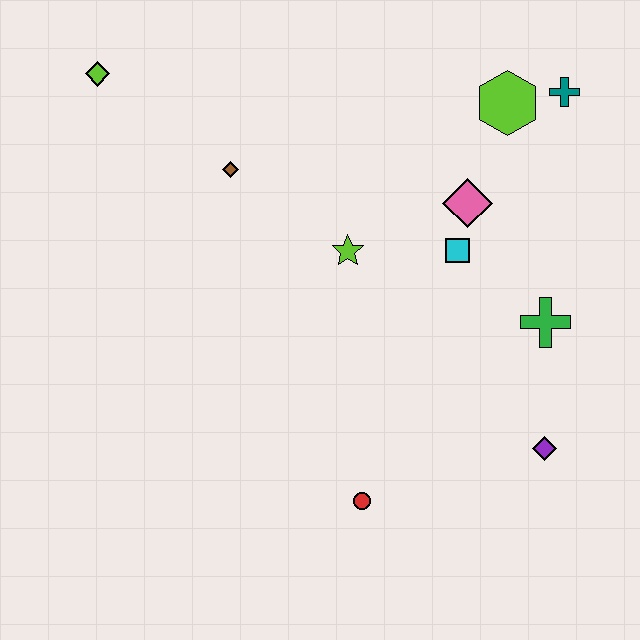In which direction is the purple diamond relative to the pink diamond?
The purple diamond is below the pink diamond.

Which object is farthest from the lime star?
The lime diamond is farthest from the lime star.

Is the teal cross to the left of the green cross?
No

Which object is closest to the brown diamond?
The lime star is closest to the brown diamond.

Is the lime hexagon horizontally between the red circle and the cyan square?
No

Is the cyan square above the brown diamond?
No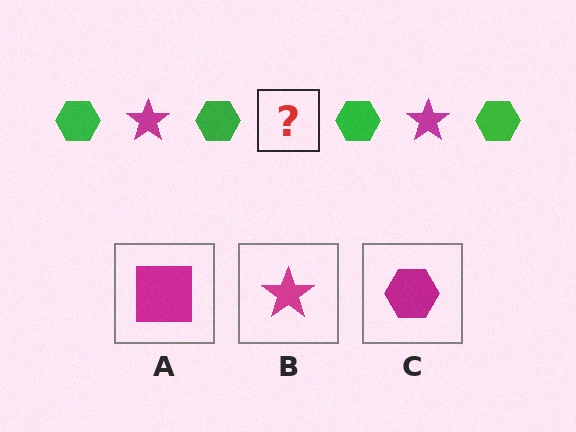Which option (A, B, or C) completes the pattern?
B.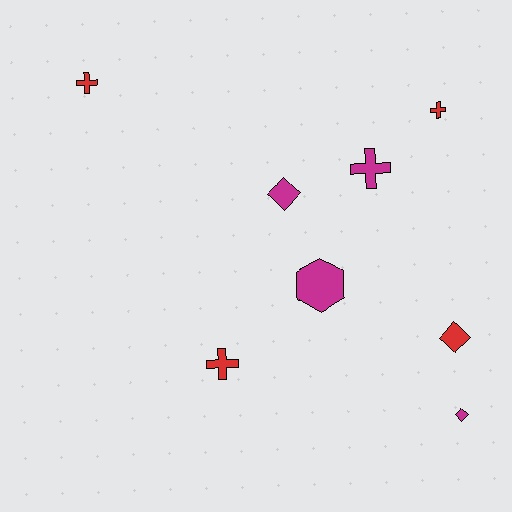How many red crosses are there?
There are 3 red crosses.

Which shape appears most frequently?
Cross, with 4 objects.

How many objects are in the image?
There are 8 objects.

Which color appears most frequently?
Red, with 4 objects.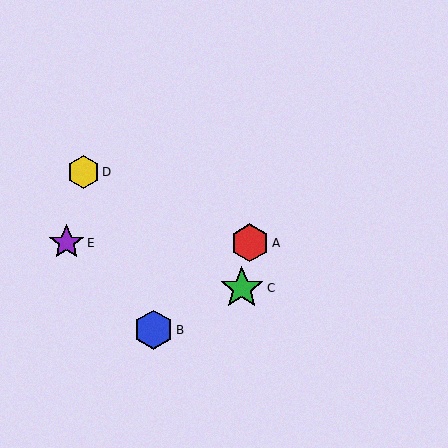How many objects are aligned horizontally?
2 objects (A, E) are aligned horizontally.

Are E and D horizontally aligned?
No, E is at y≈243 and D is at y≈172.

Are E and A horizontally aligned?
Yes, both are at y≈243.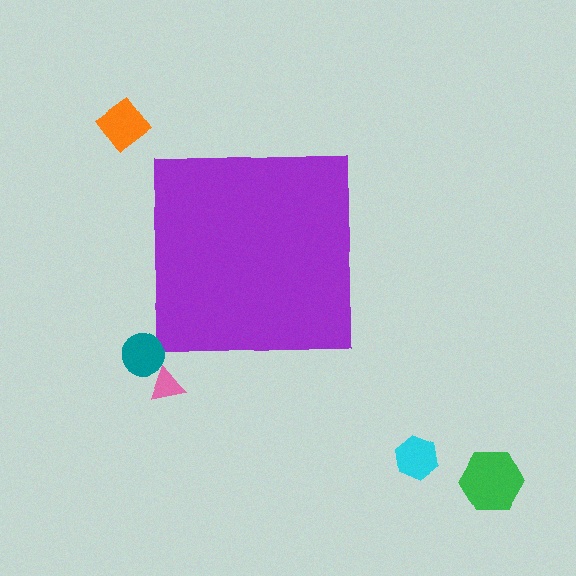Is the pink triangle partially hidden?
No, the pink triangle is fully visible.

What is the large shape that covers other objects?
A purple square.